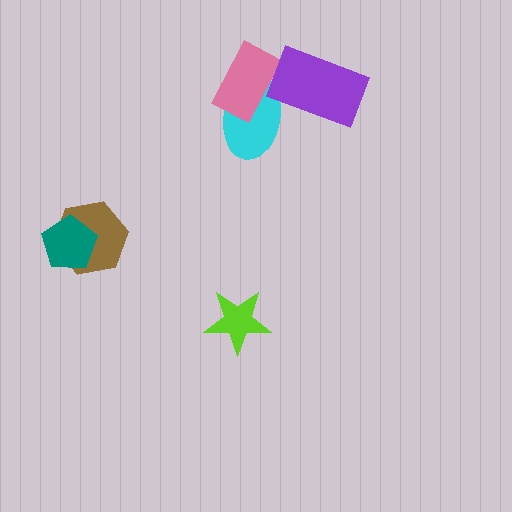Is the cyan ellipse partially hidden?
Yes, it is partially covered by another shape.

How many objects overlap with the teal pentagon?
1 object overlaps with the teal pentagon.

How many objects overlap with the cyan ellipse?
2 objects overlap with the cyan ellipse.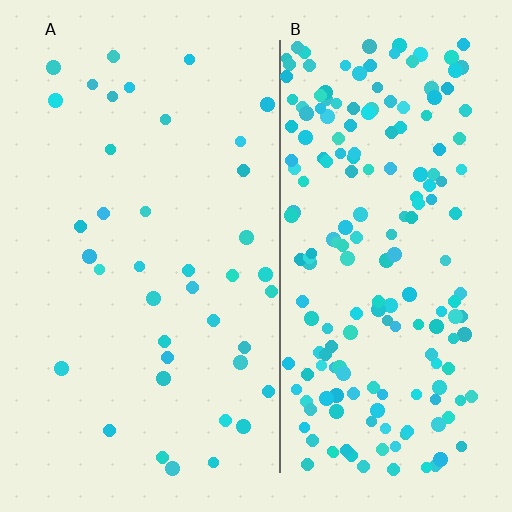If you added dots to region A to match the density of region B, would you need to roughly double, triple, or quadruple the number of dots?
Approximately quadruple.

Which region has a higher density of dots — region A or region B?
B (the right).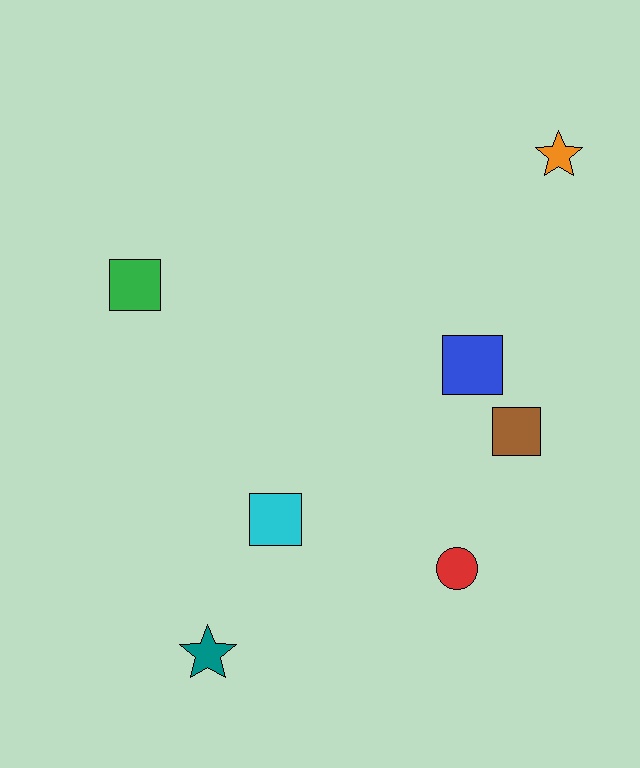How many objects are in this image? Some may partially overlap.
There are 7 objects.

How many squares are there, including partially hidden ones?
There are 4 squares.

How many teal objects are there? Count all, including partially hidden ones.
There is 1 teal object.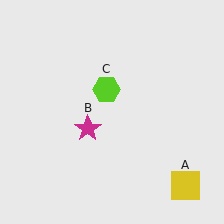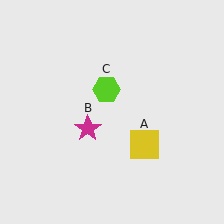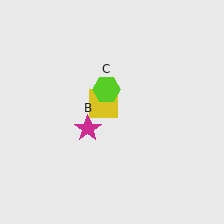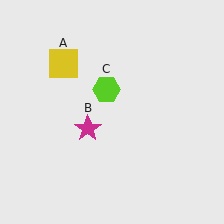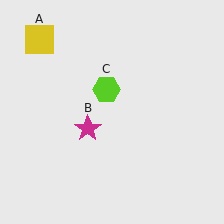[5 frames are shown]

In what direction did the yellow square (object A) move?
The yellow square (object A) moved up and to the left.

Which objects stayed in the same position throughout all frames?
Magenta star (object B) and lime hexagon (object C) remained stationary.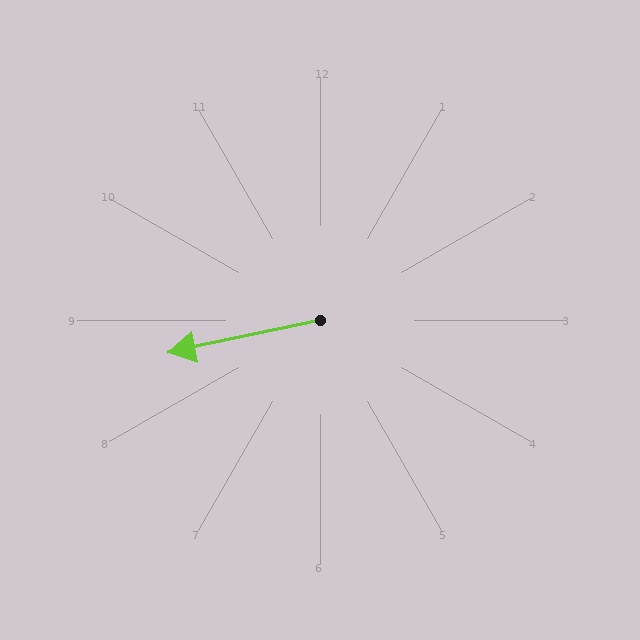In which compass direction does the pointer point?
West.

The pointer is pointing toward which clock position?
Roughly 9 o'clock.